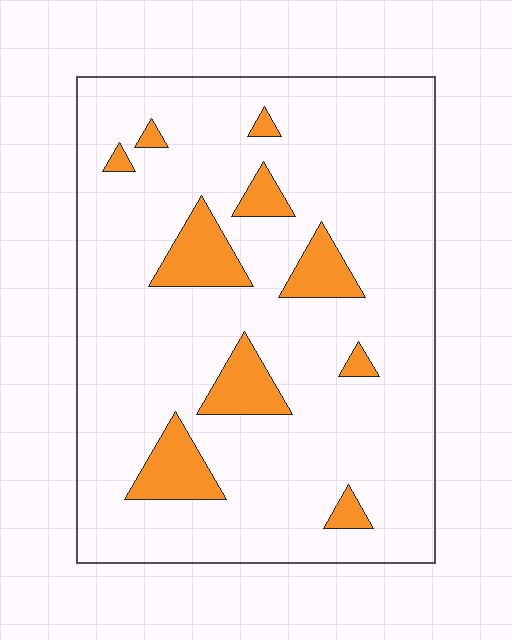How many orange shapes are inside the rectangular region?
10.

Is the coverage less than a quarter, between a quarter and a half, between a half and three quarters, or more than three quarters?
Less than a quarter.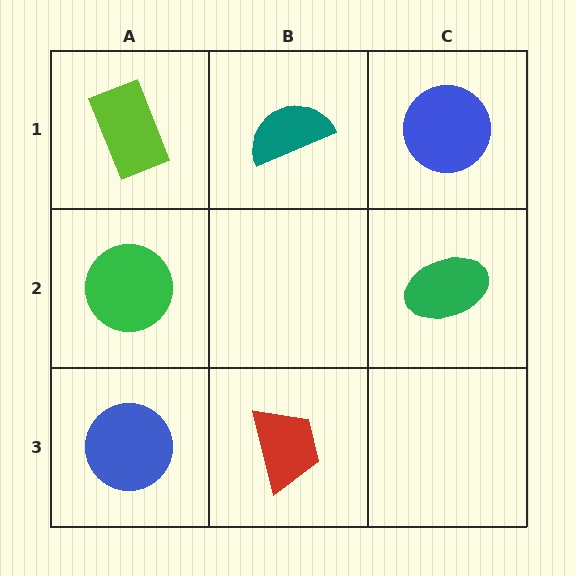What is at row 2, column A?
A green circle.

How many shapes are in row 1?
3 shapes.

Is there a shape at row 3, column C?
No, that cell is empty.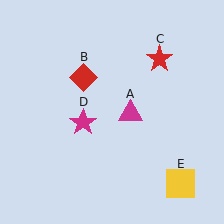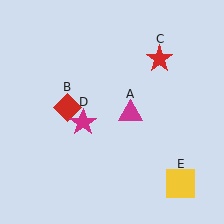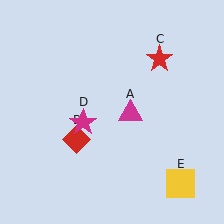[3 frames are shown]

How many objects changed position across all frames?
1 object changed position: red diamond (object B).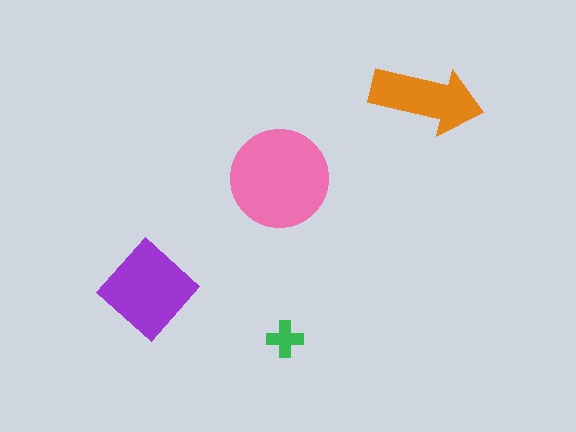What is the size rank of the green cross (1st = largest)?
4th.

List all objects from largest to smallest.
The pink circle, the purple diamond, the orange arrow, the green cross.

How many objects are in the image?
There are 4 objects in the image.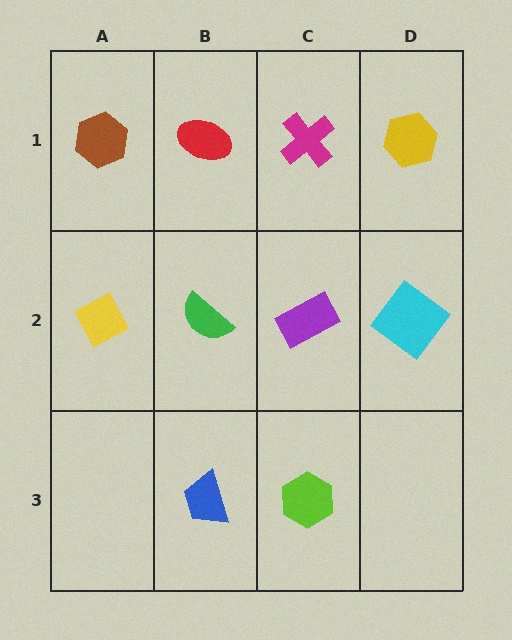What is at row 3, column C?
A lime hexagon.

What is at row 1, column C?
A magenta cross.